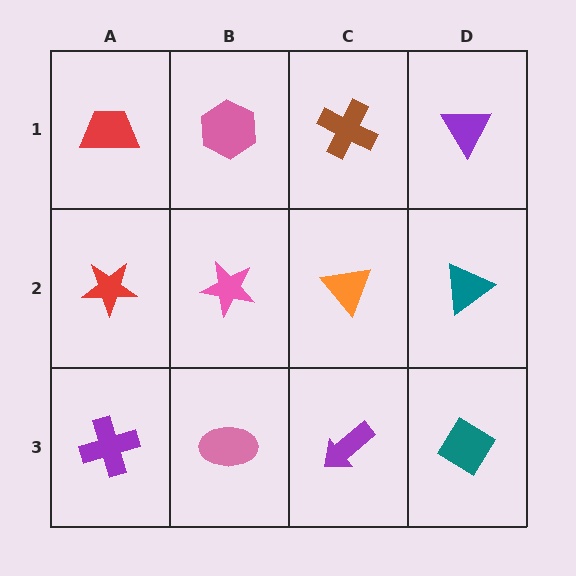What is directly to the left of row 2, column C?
A pink star.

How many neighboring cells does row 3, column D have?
2.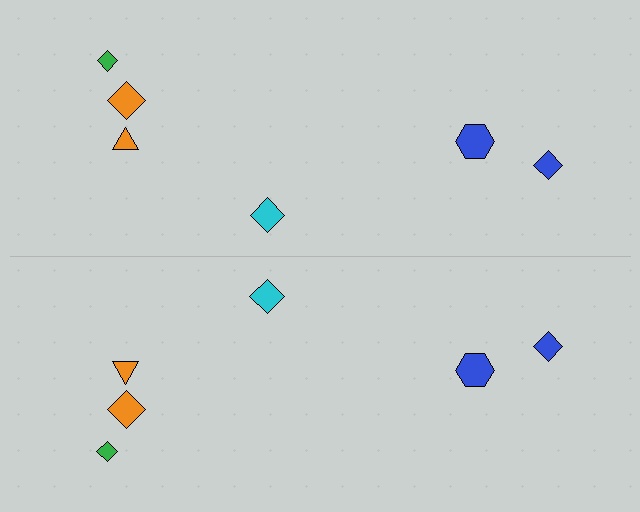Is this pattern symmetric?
Yes, this pattern has bilateral (reflection) symmetry.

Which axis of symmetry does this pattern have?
The pattern has a horizontal axis of symmetry running through the center of the image.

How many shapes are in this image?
There are 12 shapes in this image.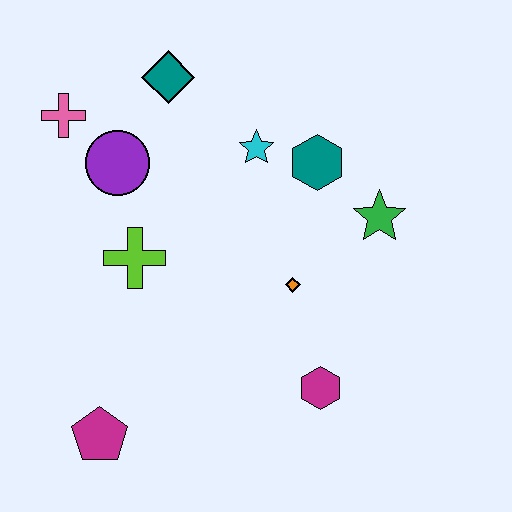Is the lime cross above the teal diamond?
No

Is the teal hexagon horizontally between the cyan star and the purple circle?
No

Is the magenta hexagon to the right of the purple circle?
Yes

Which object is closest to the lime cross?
The purple circle is closest to the lime cross.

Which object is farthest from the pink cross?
The magenta hexagon is farthest from the pink cross.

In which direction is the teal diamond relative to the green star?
The teal diamond is to the left of the green star.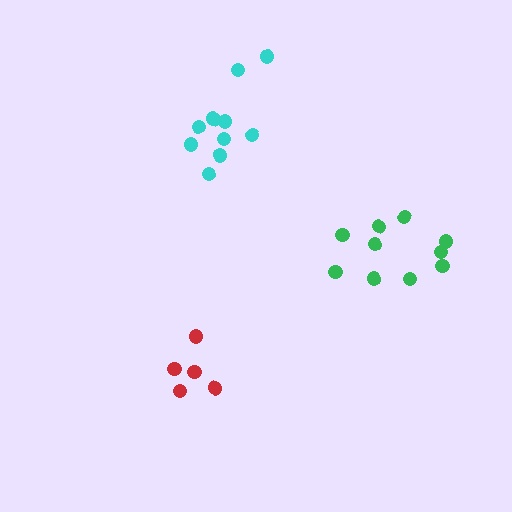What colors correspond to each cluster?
The clusters are colored: cyan, green, red.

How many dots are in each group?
Group 1: 10 dots, Group 2: 10 dots, Group 3: 5 dots (25 total).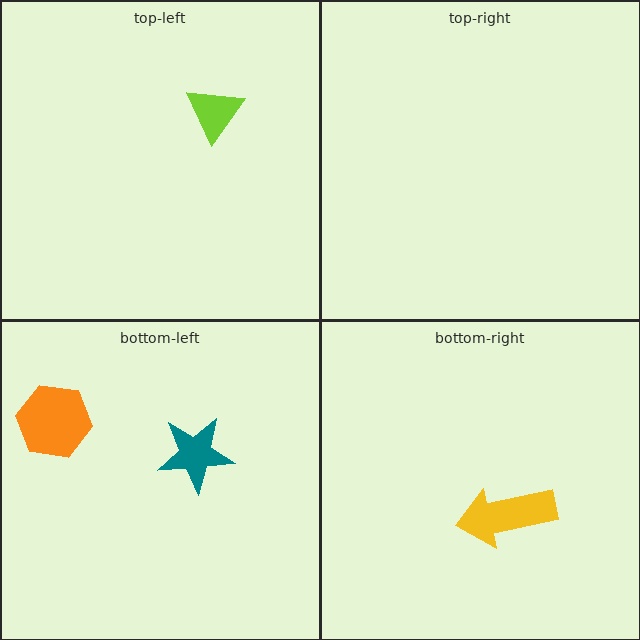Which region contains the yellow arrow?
The bottom-right region.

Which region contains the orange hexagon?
The bottom-left region.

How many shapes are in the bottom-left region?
2.